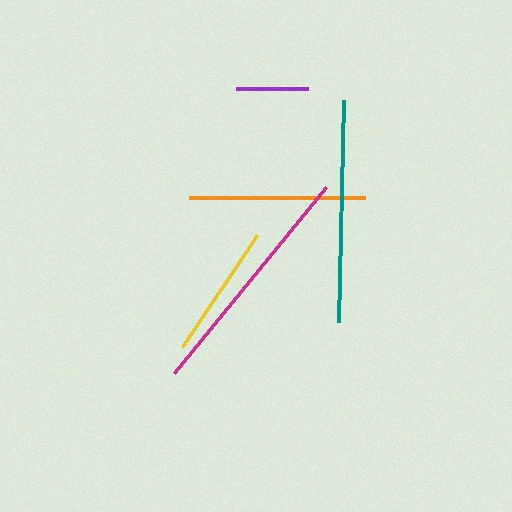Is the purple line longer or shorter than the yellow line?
The yellow line is longer than the purple line.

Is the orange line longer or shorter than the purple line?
The orange line is longer than the purple line.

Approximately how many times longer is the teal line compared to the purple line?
The teal line is approximately 3.1 times the length of the purple line.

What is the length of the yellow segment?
The yellow segment is approximately 136 pixels long.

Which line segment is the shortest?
The purple line is the shortest at approximately 72 pixels.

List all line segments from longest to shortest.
From longest to shortest: magenta, teal, orange, yellow, purple.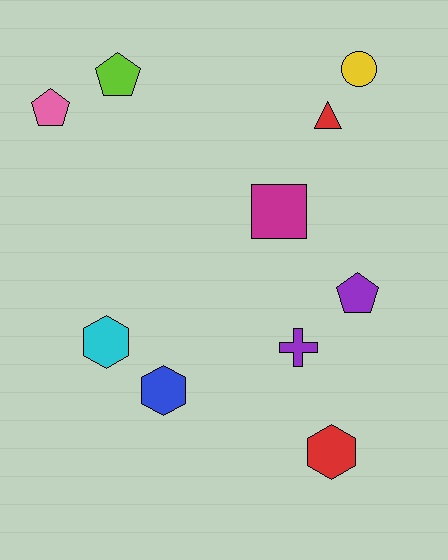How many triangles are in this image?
There is 1 triangle.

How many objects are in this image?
There are 10 objects.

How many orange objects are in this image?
There are no orange objects.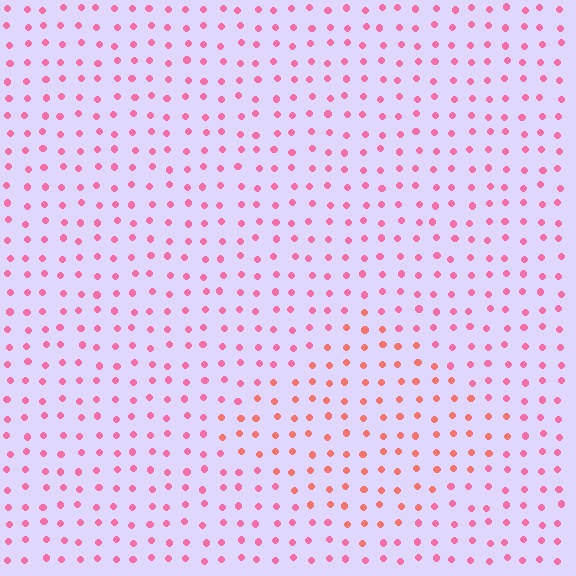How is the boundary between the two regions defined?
The boundary is defined purely by a slight shift in hue (about 29 degrees). Spacing, size, and orientation are identical on both sides.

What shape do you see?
I see a diamond.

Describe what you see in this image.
The image is filled with small pink elements in a uniform arrangement. A diamond-shaped region is visible where the elements are tinted to a slightly different hue, forming a subtle color boundary.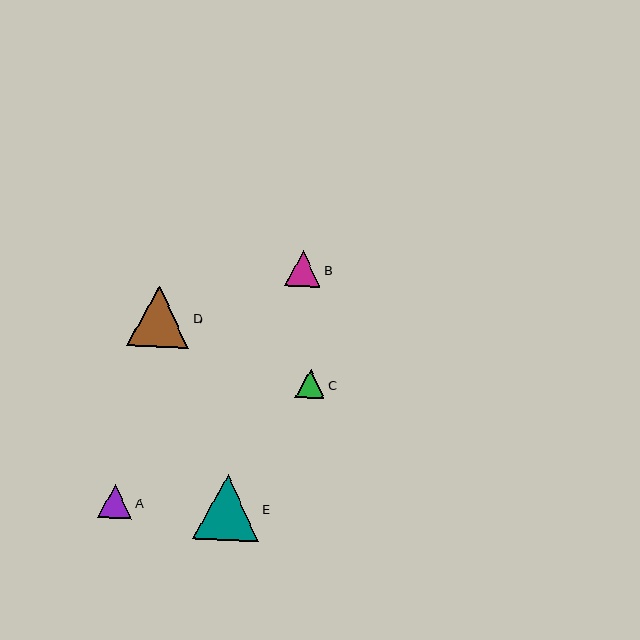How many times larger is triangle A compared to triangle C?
Triangle A is approximately 1.2 times the size of triangle C.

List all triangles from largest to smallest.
From largest to smallest: E, D, B, A, C.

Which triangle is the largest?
Triangle E is the largest with a size of approximately 66 pixels.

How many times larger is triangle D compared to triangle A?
Triangle D is approximately 1.8 times the size of triangle A.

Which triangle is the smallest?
Triangle C is the smallest with a size of approximately 29 pixels.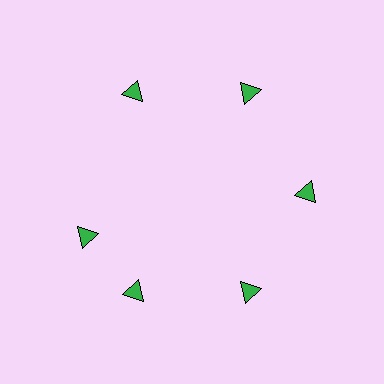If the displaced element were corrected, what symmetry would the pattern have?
It would have 6-fold rotational symmetry — the pattern would map onto itself every 60 degrees.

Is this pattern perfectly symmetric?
No. The 6 green triangles are arranged in a ring, but one element near the 9 o'clock position is rotated out of alignment along the ring, breaking the 6-fold rotational symmetry.